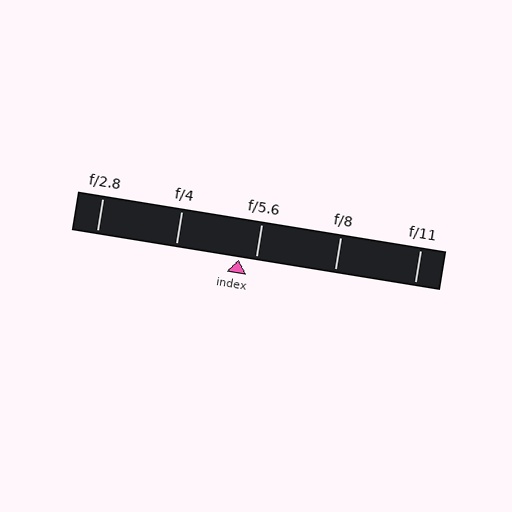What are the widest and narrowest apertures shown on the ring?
The widest aperture shown is f/2.8 and the narrowest is f/11.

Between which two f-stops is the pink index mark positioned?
The index mark is between f/4 and f/5.6.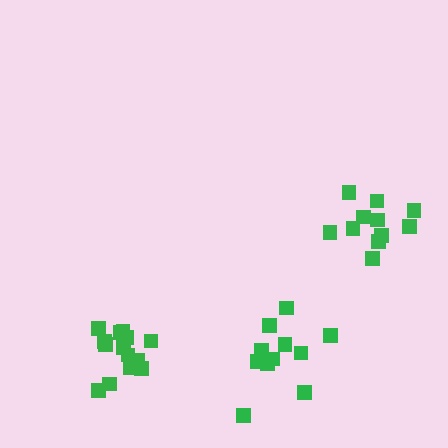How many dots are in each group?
Group 1: 12 dots, Group 2: 11 dots, Group 3: 15 dots (38 total).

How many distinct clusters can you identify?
There are 3 distinct clusters.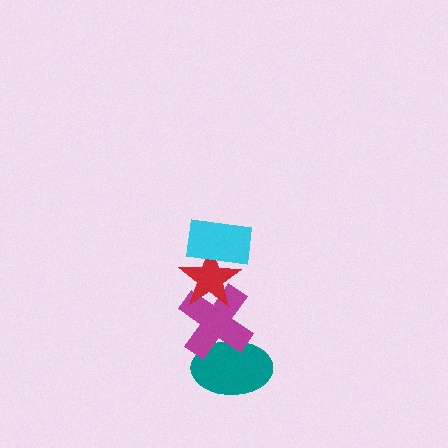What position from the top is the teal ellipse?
The teal ellipse is 4th from the top.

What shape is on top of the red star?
The cyan rectangle is on top of the red star.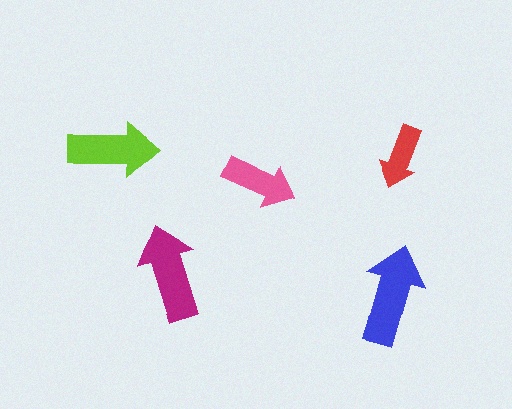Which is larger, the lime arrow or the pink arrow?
The lime one.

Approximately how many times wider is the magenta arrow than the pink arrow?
About 1.5 times wider.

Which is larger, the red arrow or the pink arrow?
The pink one.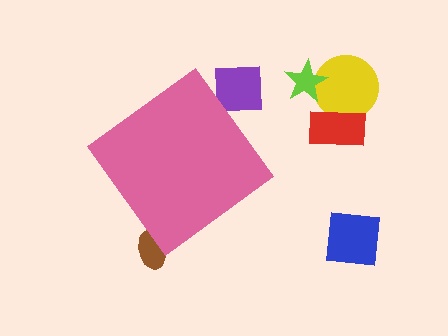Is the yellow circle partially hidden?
No, the yellow circle is fully visible.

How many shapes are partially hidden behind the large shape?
2 shapes are partially hidden.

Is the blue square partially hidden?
No, the blue square is fully visible.